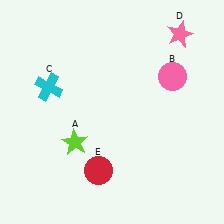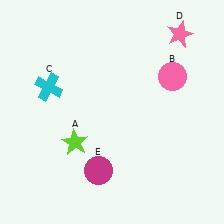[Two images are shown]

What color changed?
The circle (E) changed from red in Image 1 to magenta in Image 2.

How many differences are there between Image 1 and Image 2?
There is 1 difference between the two images.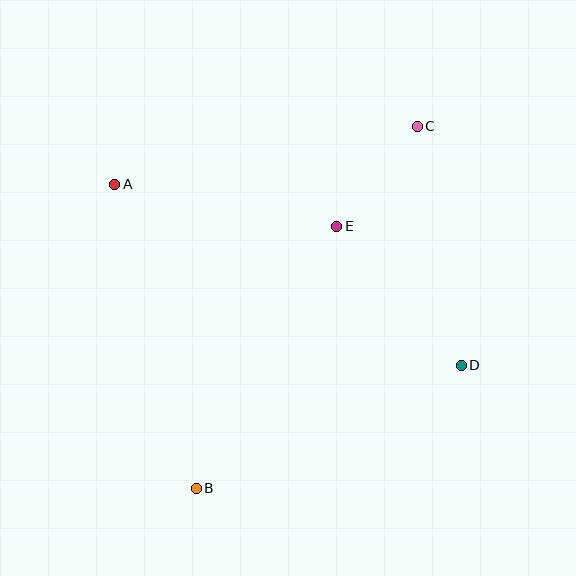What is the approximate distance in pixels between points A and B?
The distance between A and B is approximately 315 pixels.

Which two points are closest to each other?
Points C and E are closest to each other.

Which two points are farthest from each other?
Points B and C are farthest from each other.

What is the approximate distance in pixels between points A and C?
The distance between A and C is approximately 308 pixels.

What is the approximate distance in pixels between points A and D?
The distance between A and D is approximately 391 pixels.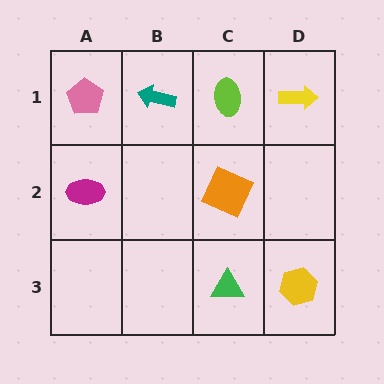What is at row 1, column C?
A lime ellipse.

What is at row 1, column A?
A pink pentagon.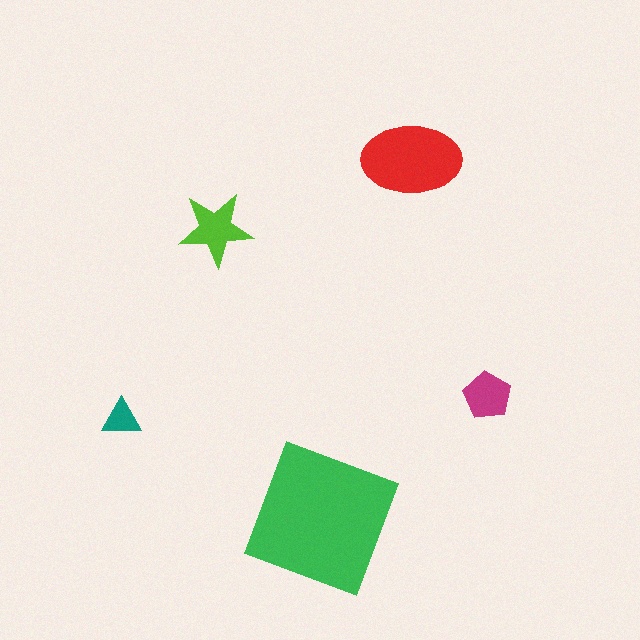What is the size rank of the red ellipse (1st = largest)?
2nd.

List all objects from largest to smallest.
The green square, the red ellipse, the lime star, the magenta pentagon, the teal triangle.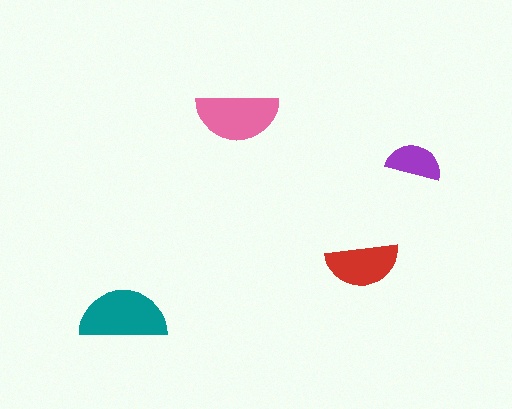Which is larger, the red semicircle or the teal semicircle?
The teal one.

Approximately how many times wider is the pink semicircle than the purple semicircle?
About 1.5 times wider.